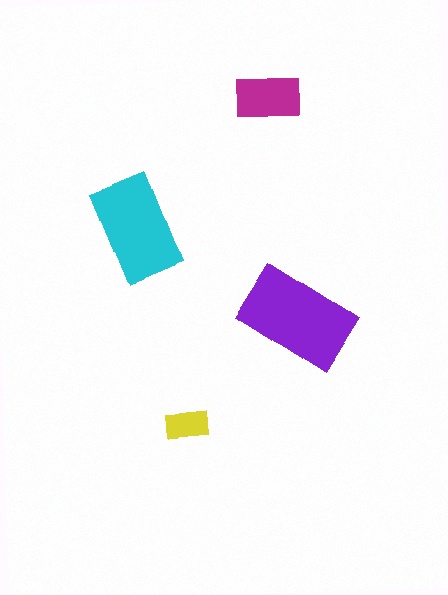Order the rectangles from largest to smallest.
the purple one, the cyan one, the magenta one, the yellow one.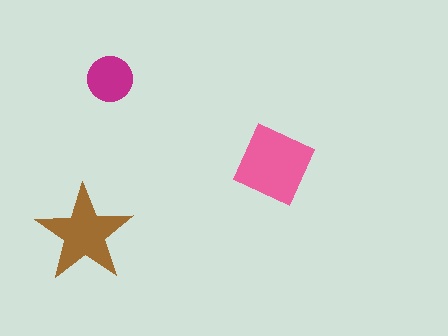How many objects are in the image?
There are 3 objects in the image.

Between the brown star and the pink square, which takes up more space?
The pink square.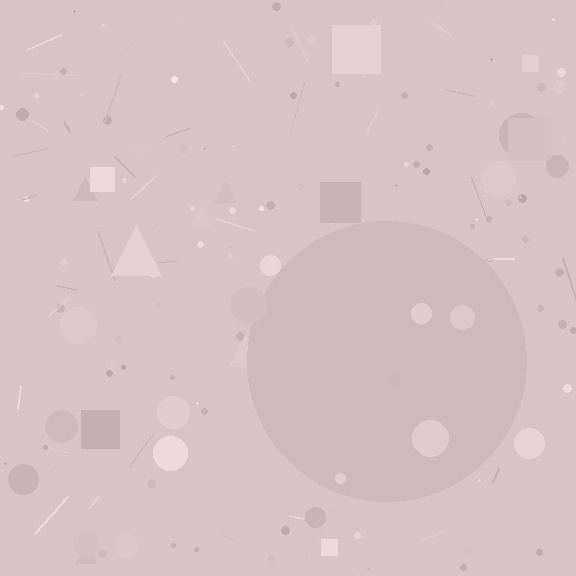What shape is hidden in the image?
A circle is hidden in the image.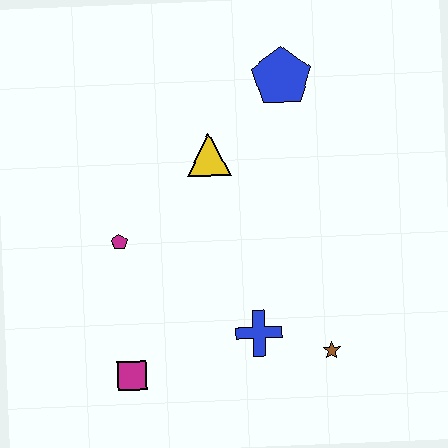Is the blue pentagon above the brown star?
Yes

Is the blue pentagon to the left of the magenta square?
No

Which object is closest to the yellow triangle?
The blue pentagon is closest to the yellow triangle.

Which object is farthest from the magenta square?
The blue pentagon is farthest from the magenta square.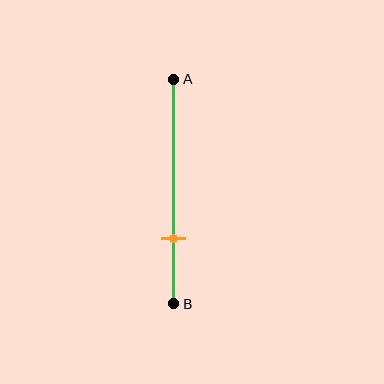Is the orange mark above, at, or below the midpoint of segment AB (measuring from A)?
The orange mark is below the midpoint of segment AB.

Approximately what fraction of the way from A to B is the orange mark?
The orange mark is approximately 70% of the way from A to B.